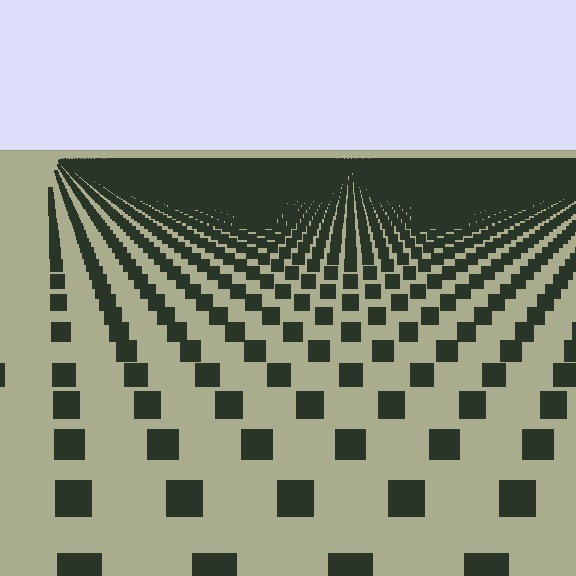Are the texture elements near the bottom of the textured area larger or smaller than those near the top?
Larger. Near the bottom, elements are closer to the viewer and appear at a bigger on-screen size.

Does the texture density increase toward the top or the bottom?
Density increases toward the top.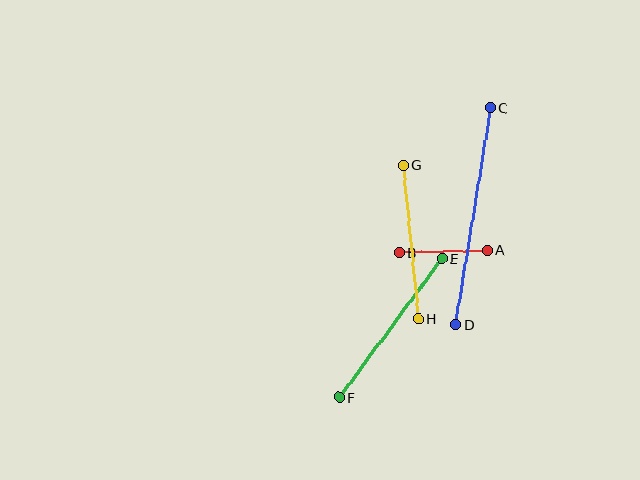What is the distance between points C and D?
The distance is approximately 219 pixels.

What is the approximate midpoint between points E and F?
The midpoint is at approximately (391, 328) pixels.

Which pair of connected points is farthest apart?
Points C and D are farthest apart.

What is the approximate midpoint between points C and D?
The midpoint is at approximately (473, 216) pixels.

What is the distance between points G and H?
The distance is approximately 154 pixels.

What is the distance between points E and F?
The distance is approximately 172 pixels.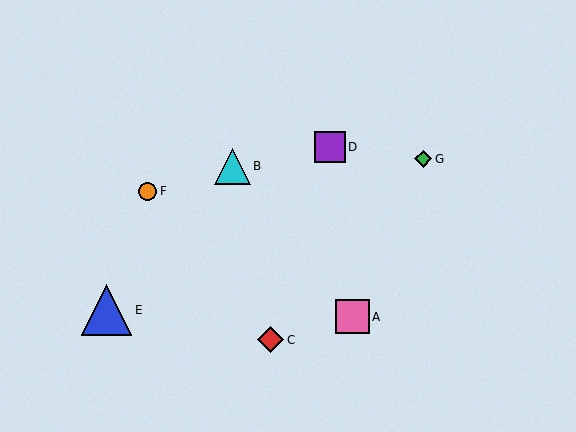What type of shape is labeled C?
Shape C is a red diamond.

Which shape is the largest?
The blue triangle (labeled E) is the largest.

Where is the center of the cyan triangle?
The center of the cyan triangle is at (232, 166).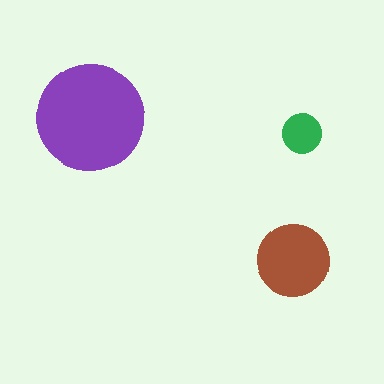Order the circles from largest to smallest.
the purple one, the brown one, the green one.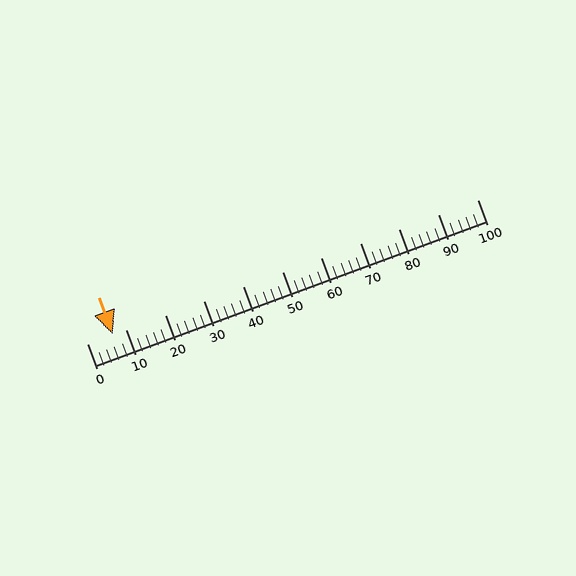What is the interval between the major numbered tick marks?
The major tick marks are spaced 10 units apart.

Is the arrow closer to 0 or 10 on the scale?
The arrow is closer to 10.